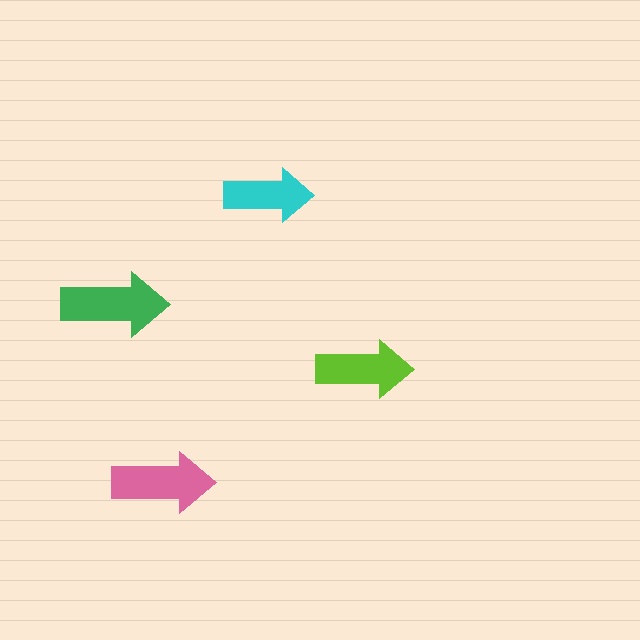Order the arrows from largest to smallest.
the green one, the pink one, the lime one, the cyan one.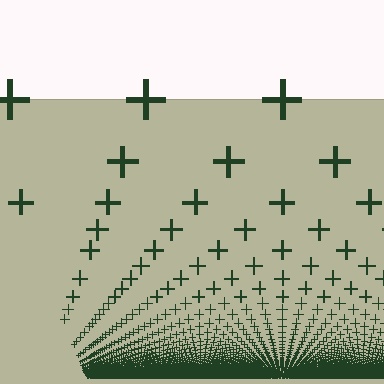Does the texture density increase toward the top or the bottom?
Density increases toward the bottom.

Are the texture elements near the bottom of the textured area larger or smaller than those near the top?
Smaller. The gradient is inverted — elements near the bottom are smaller and denser.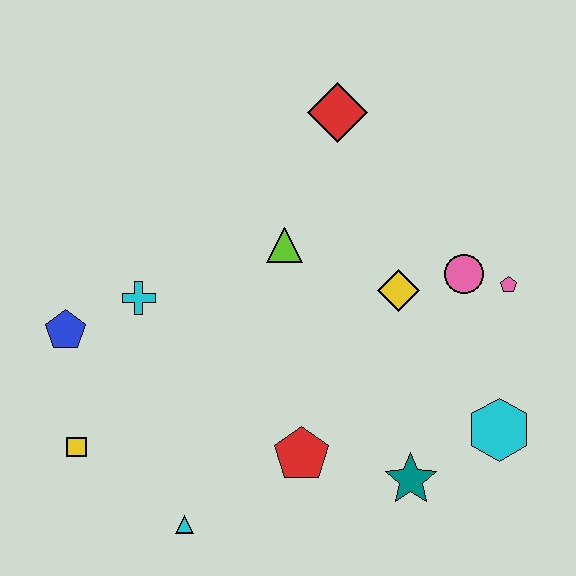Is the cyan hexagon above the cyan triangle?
Yes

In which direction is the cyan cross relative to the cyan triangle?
The cyan cross is above the cyan triangle.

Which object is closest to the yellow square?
The blue pentagon is closest to the yellow square.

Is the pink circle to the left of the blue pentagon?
No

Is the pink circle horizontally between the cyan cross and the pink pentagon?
Yes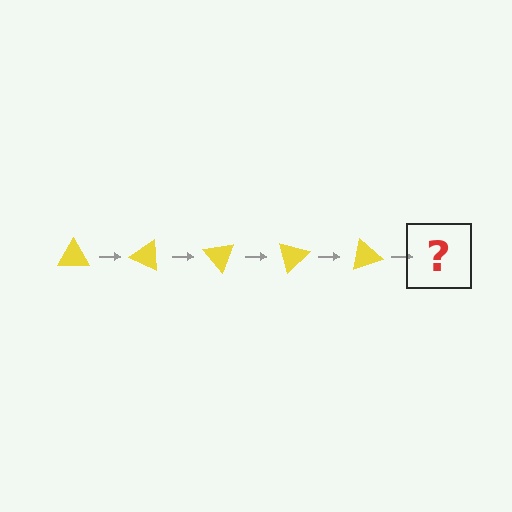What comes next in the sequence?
The next element should be a yellow triangle rotated 125 degrees.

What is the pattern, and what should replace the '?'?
The pattern is that the triangle rotates 25 degrees each step. The '?' should be a yellow triangle rotated 125 degrees.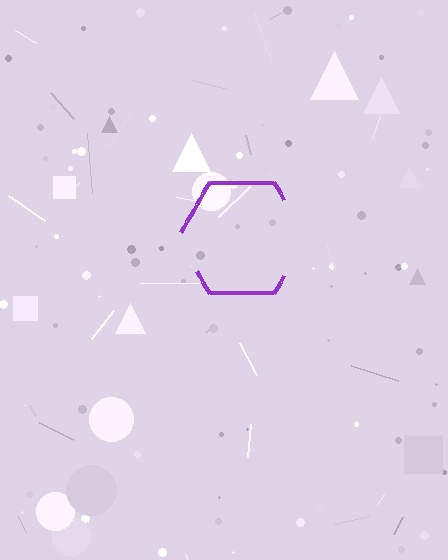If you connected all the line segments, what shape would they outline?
They would outline a hexagon.